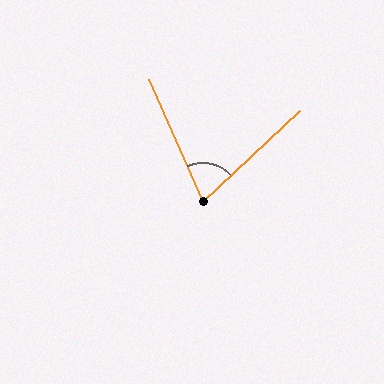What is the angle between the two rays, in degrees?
Approximately 70 degrees.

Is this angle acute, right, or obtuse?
It is acute.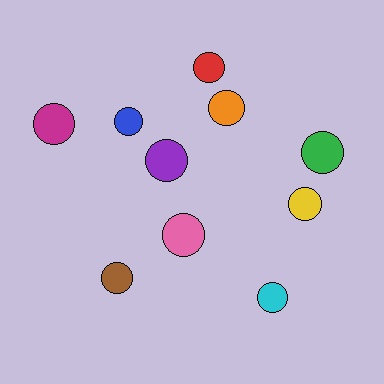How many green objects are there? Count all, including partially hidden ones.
There is 1 green object.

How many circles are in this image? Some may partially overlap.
There are 10 circles.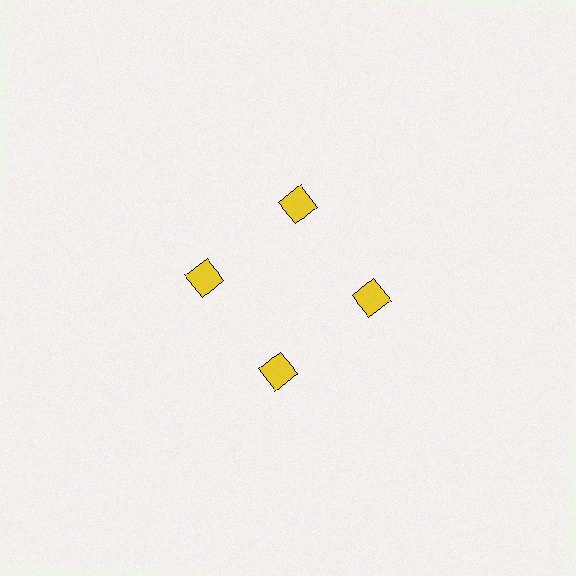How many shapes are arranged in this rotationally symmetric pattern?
There are 4 shapes, arranged in 4 groups of 1.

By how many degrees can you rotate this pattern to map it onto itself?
The pattern maps onto itself every 90 degrees of rotation.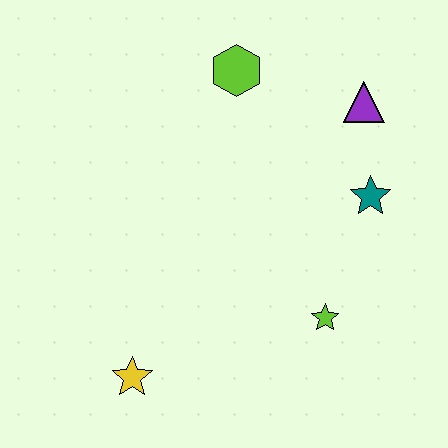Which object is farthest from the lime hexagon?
The yellow star is farthest from the lime hexagon.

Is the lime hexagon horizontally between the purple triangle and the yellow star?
Yes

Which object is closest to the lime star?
The teal star is closest to the lime star.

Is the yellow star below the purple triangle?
Yes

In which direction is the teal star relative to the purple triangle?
The teal star is below the purple triangle.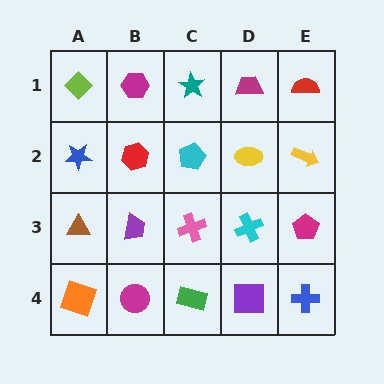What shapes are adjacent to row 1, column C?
A cyan pentagon (row 2, column C), a magenta hexagon (row 1, column B), a magenta trapezoid (row 1, column D).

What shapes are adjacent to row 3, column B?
A red hexagon (row 2, column B), a magenta circle (row 4, column B), a brown triangle (row 3, column A), a pink cross (row 3, column C).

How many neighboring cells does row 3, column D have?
4.